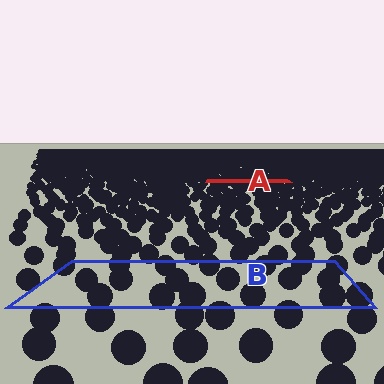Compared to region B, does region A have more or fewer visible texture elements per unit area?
Region A has more texture elements per unit area — they are packed more densely because it is farther away.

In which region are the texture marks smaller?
The texture marks are smaller in region A, because it is farther away.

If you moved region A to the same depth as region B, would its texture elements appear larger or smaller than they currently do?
They would appear larger. At a closer depth, the same texture elements are projected at a bigger on-screen size.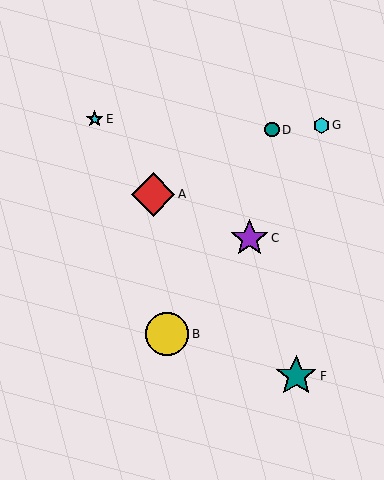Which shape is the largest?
The red diamond (labeled A) is the largest.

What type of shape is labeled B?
Shape B is a yellow circle.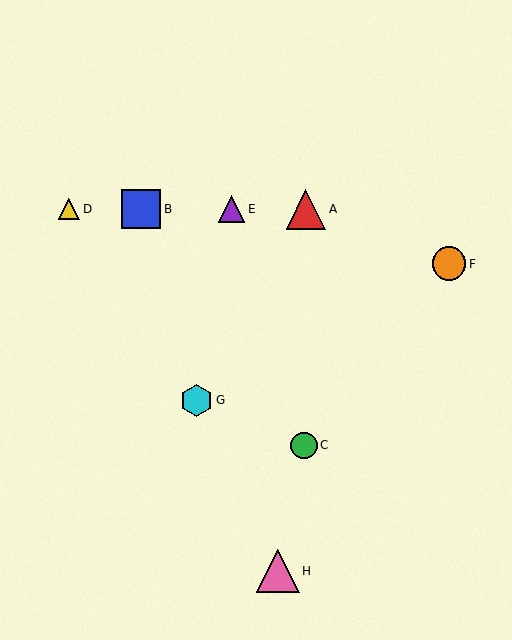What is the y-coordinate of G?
Object G is at y≈400.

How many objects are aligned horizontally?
4 objects (A, B, D, E) are aligned horizontally.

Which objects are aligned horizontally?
Objects A, B, D, E are aligned horizontally.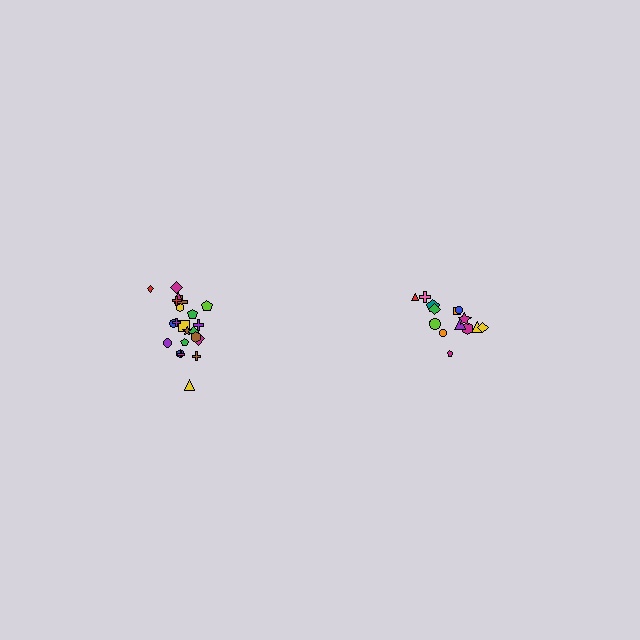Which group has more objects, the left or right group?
The left group.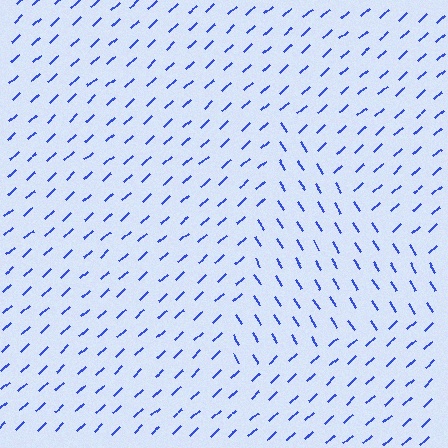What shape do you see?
I see a triangle.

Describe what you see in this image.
The image is filled with small blue line segments. A triangle region in the image has lines oriented differently from the surrounding lines, creating a visible texture boundary.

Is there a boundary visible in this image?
Yes, there is a texture boundary formed by a change in line orientation.